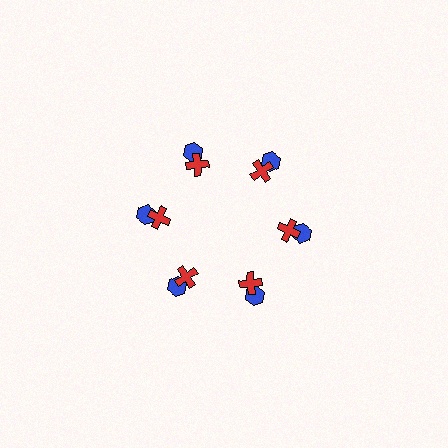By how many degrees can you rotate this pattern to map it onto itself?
The pattern maps onto itself every 60 degrees of rotation.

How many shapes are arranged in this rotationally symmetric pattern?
There are 12 shapes, arranged in 6 groups of 2.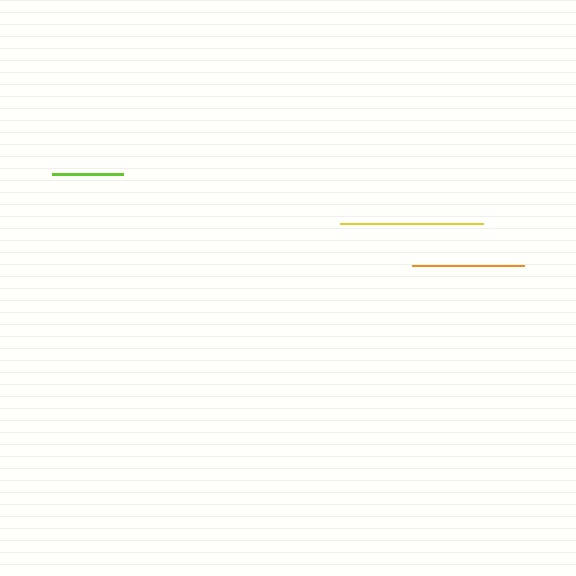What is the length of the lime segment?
The lime segment is approximately 71 pixels long.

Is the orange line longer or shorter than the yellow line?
The yellow line is longer than the orange line.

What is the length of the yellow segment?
The yellow segment is approximately 143 pixels long.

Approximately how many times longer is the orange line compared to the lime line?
The orange line is approximately 1.6 times the length of the lime line.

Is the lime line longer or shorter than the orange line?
The orange line is longer than the lime line.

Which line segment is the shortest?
The lime line is the shortest at approximately 71 pixels.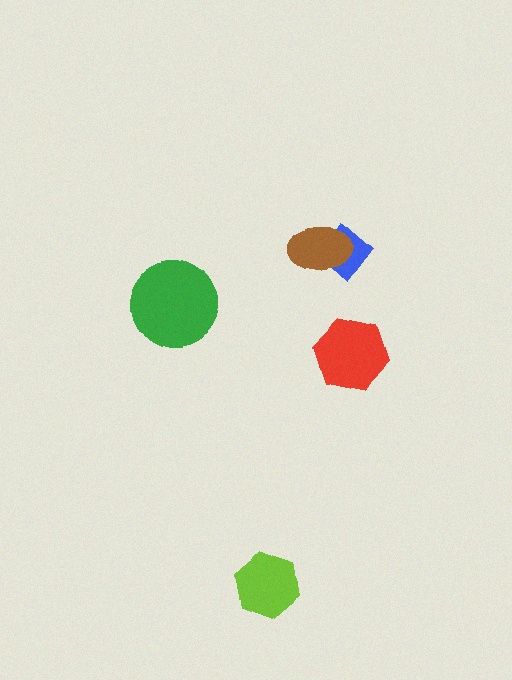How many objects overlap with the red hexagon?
0 objects overlap with the red hexagon.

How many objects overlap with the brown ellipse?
1 object overlaps with the brown ellipse.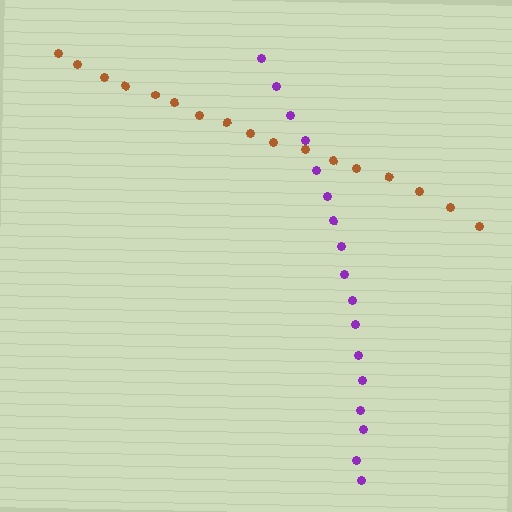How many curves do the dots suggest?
There are 2 distinct paths.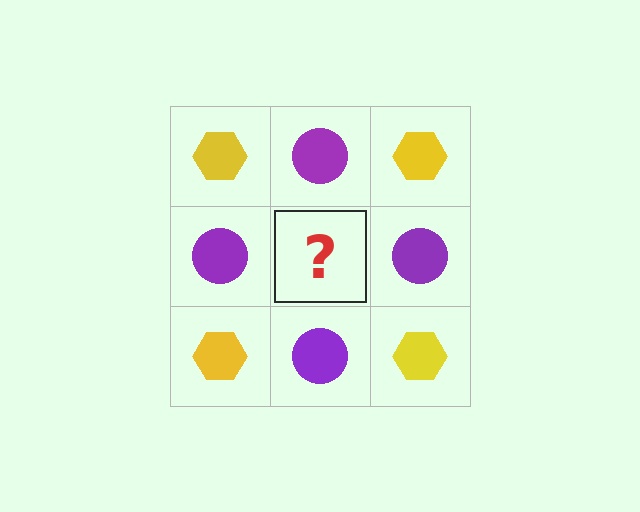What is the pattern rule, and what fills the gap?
The rule is that it alternates yellow hexagon and purple circle in a checkerboard pattern. The gap should be filled with a yellow hexagon.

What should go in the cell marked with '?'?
The missing cell should contain a yellow hexagon.